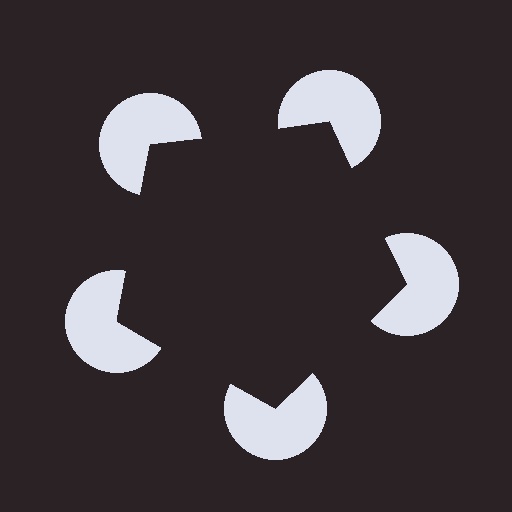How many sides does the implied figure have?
5 sides.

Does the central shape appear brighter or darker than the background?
It typically appears slightly darker than the background, even though no actual brightness change is drawn.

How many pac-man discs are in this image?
There are 5 — one at each vertex of the illusory pentagon.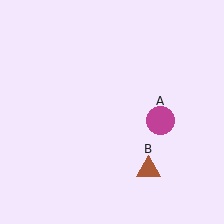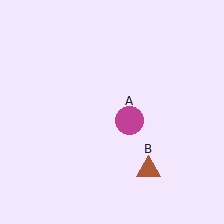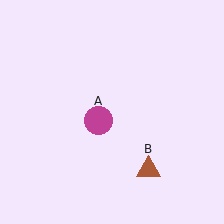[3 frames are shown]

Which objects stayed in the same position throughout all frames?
Brown triangle (object B) remained stationary.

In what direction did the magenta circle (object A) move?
The magenta circle (object A) moved left.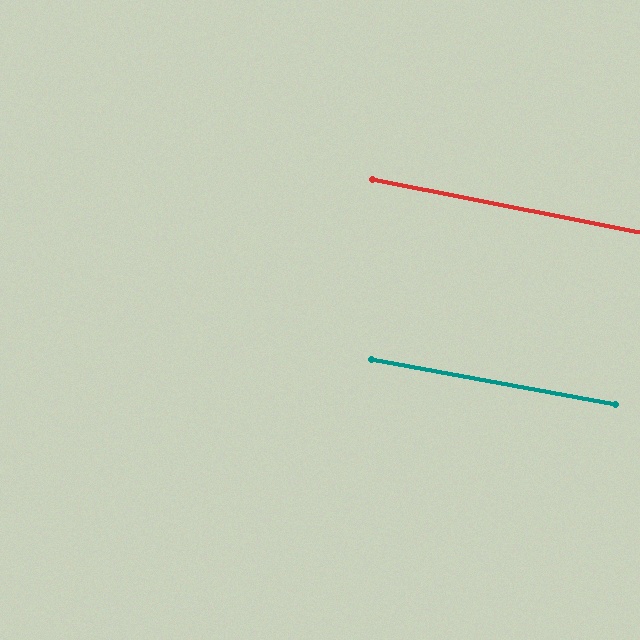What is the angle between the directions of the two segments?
Approximately 1 degree.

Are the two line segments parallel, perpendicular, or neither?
Parallel — their directions differ by only 0.8°.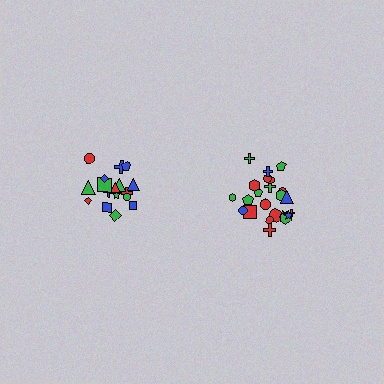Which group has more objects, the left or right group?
The right group.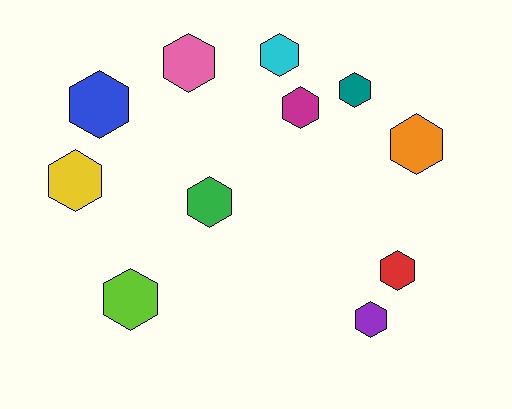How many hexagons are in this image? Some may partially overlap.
There are 11 hexagons.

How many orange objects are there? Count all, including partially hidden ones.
There is 1 orange object.